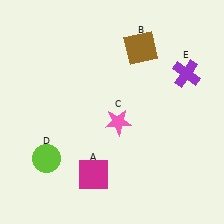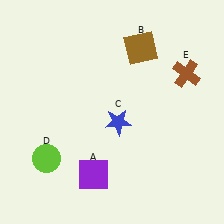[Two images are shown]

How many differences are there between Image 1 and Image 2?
There are 3 differences between the two images.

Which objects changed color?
A changed from magenta to purple. C changed from pink to blue. E changed from purple to brown.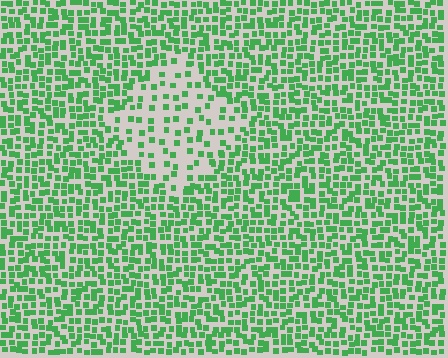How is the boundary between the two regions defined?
The boundary is defined by a change in element density (approximately 2.3x ratio). All elements are the same color, size, and shape.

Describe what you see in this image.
The image contains small green elements arranged at two different densities. A diamond-shaped region is visible where the elements are less densely packed than the surrounding area.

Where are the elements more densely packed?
The elements are more densely packed outside the diamond boundary.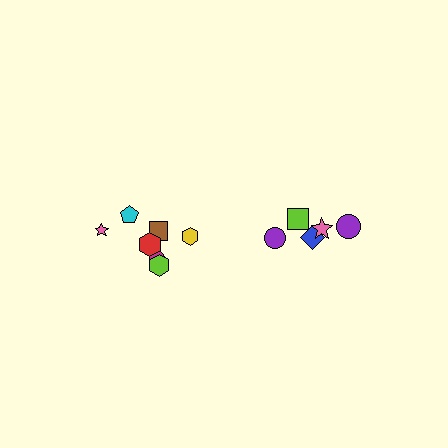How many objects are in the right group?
There are 5 objects.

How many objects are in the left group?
There are 7 objects.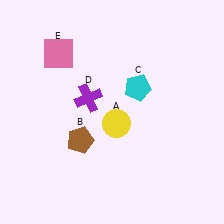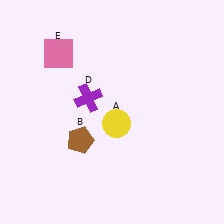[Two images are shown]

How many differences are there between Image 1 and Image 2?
There is 1 difference between the two images.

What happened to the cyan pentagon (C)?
The cyan pentagon (C) was removed in Image 2. It was in the top-right area of Image 1.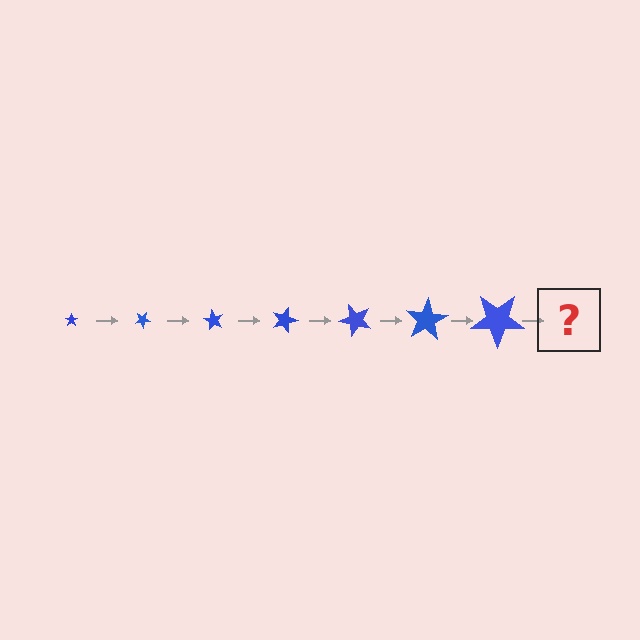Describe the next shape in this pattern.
It should be a star, larger than the previous one and rotated 210 degrees from the start.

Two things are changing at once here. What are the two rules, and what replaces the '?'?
The two rules are that the star grows larger each step and it rotates 30 degrees each step. The '?' should be a star, larger than the previous one and rotated 210 degrees from the start.